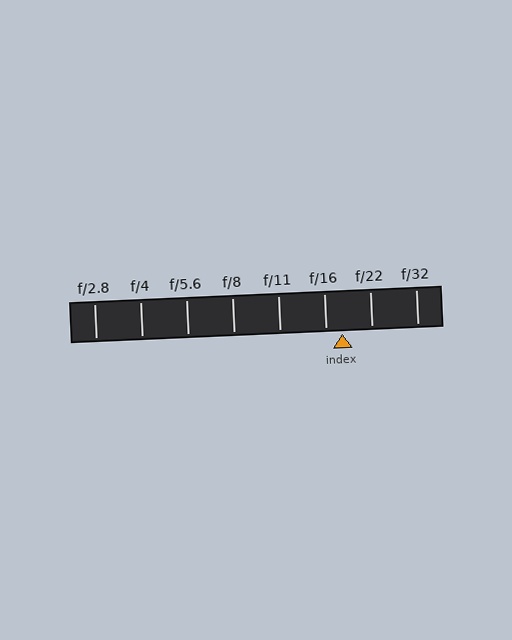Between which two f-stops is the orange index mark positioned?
The index mark is between f/16 and f/22.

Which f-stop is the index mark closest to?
The index mark is closest to f/16.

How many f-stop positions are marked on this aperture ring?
There are 8 f-stop positions marked.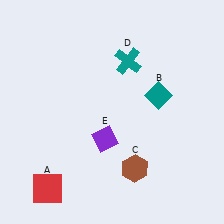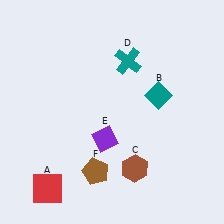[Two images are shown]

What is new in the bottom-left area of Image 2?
A brown pentagon (F) was added in the bottom-left area of Image 2.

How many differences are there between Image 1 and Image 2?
There is 1 difference between the two images.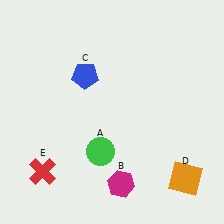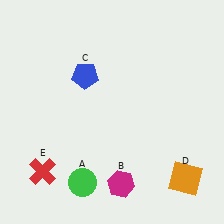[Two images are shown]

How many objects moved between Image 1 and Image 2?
1 object moved between the two images.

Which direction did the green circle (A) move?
The green circle (A) moved down.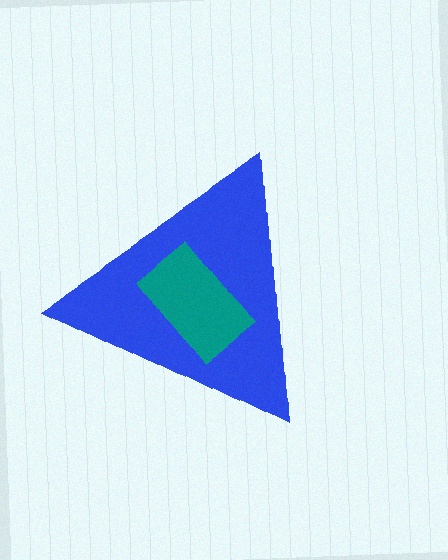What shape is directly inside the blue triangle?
The teal rectangle.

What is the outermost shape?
The blue triangle.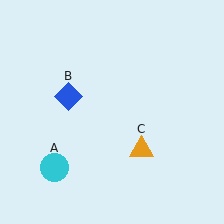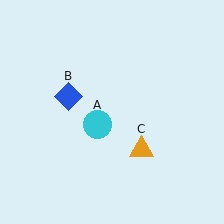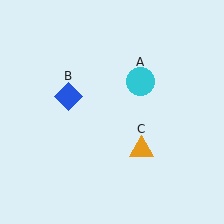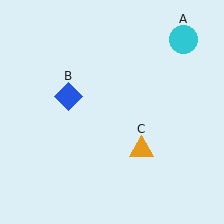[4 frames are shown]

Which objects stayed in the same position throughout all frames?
Blue diamond (object B) and orange triangle (object C) remained stationary.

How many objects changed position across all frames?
1 object changed position: cyan circle (object A).